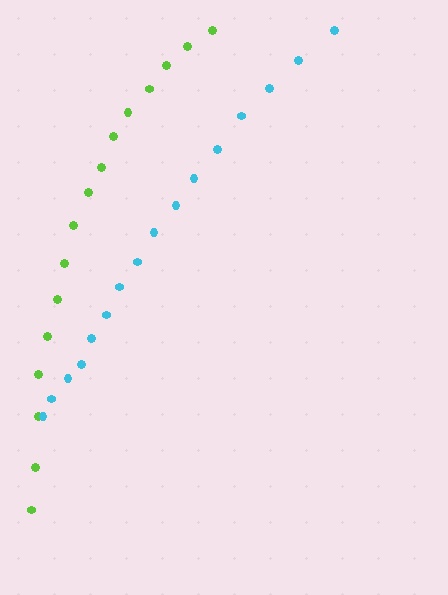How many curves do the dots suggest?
There are 2 distinct paths.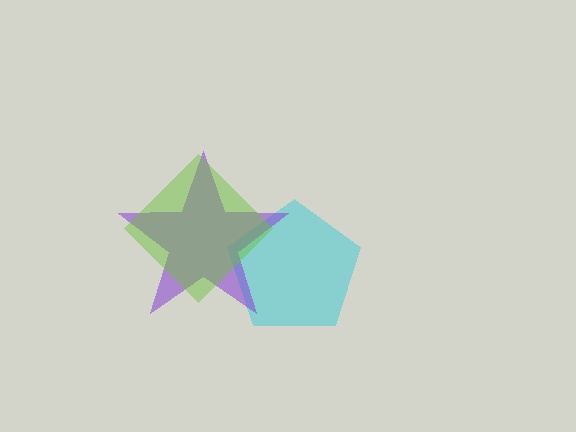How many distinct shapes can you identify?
There are 3 distinct shapes: a cyan pentagon, a purple star, a lime diamond.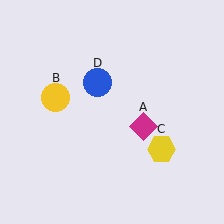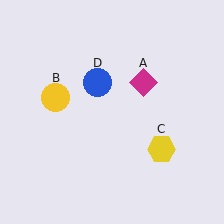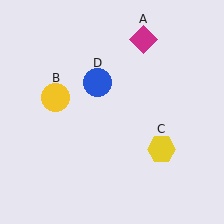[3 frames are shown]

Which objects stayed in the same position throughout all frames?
Yellow circle (object B) and yellow hexagon (object C) and blue circle (object D) remained stationary.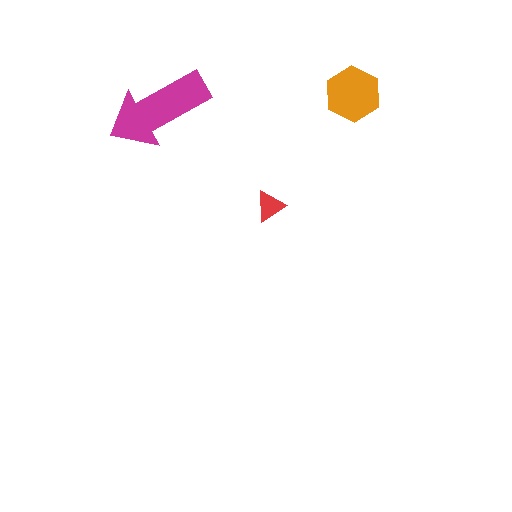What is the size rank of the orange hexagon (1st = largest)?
2nd.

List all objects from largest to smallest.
The magenta arrow, the orange hexagon, the red triangle.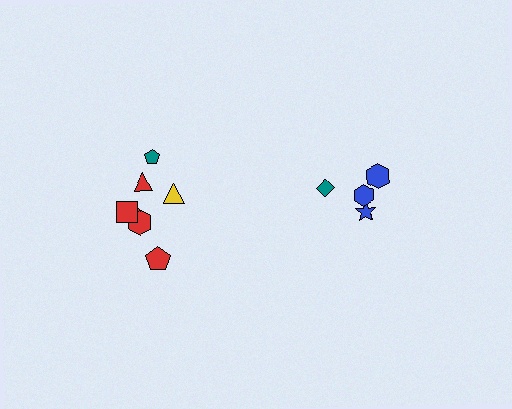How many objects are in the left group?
There are 7 objects.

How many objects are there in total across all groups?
There are 11 objects.